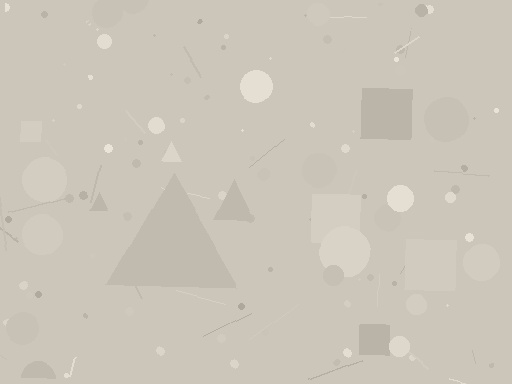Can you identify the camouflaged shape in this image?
The camouflaged shape is a triangle.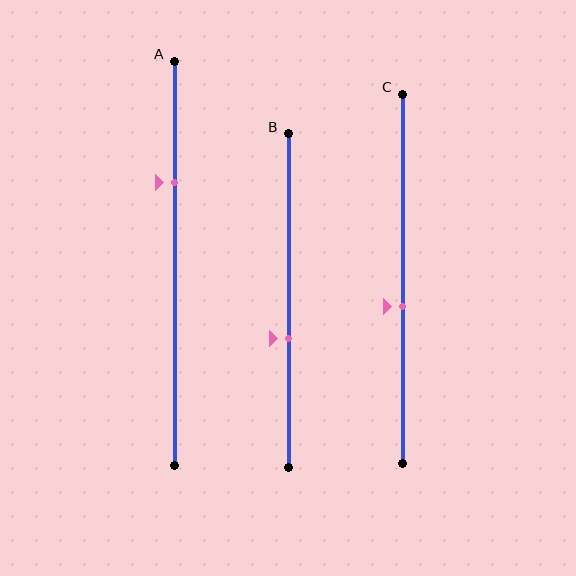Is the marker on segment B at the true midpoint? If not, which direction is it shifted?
No, the marker on segment B is shifted downward by about 11% of the segment length.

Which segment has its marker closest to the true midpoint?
Segment C has its marker closest to the true midpoint.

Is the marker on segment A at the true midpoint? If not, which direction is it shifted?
No, the marker on segment A is shifted upward by about 20% of the segment length.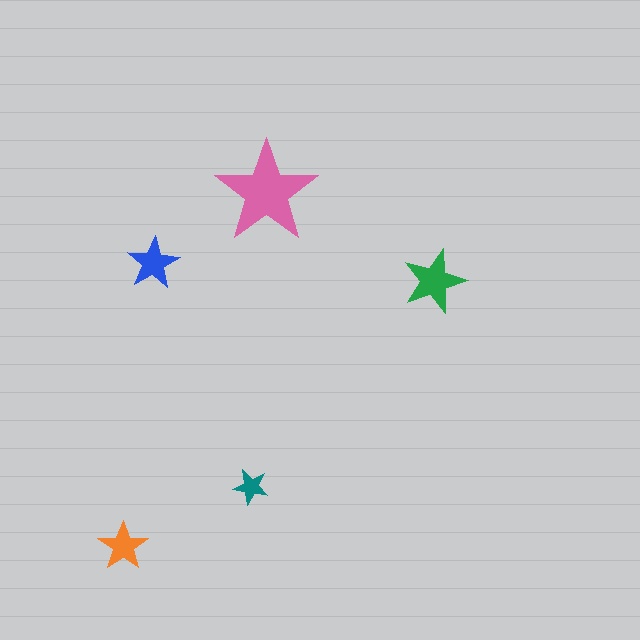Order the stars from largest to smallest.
the pink one, the green one, the blue one, the orange one, the teal one.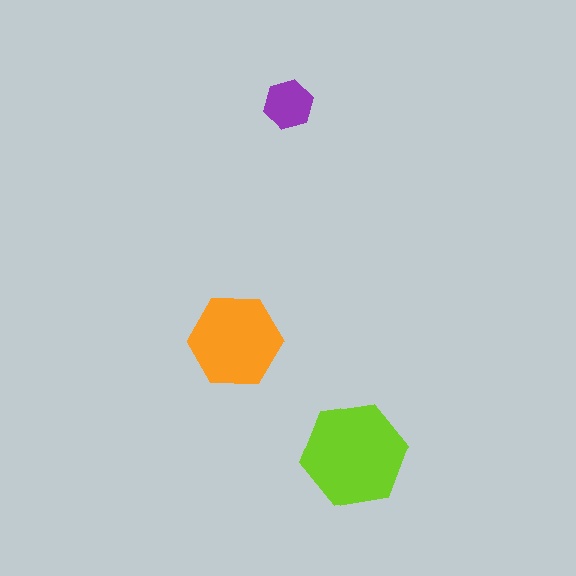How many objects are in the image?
There are 3 objects in the image.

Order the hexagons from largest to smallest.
the lime one, the orange one, the purple one.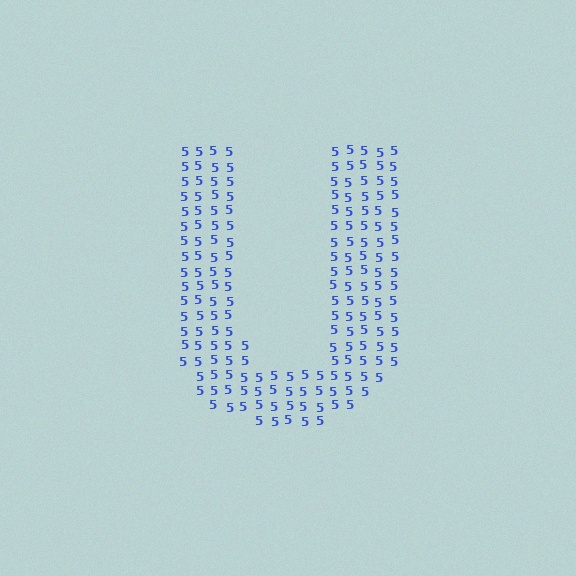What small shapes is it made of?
It is made of small digit 5's.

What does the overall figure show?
The overall figure shows the letter U.